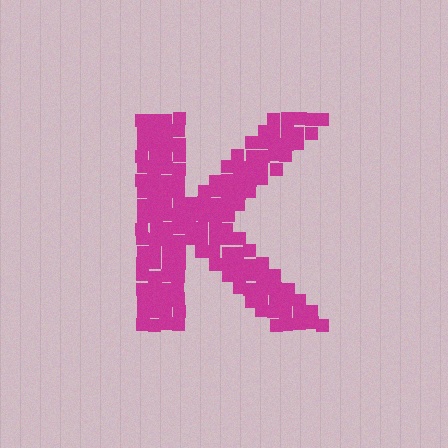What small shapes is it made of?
It is made of small squares.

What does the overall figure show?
The overall figure shows the letter K.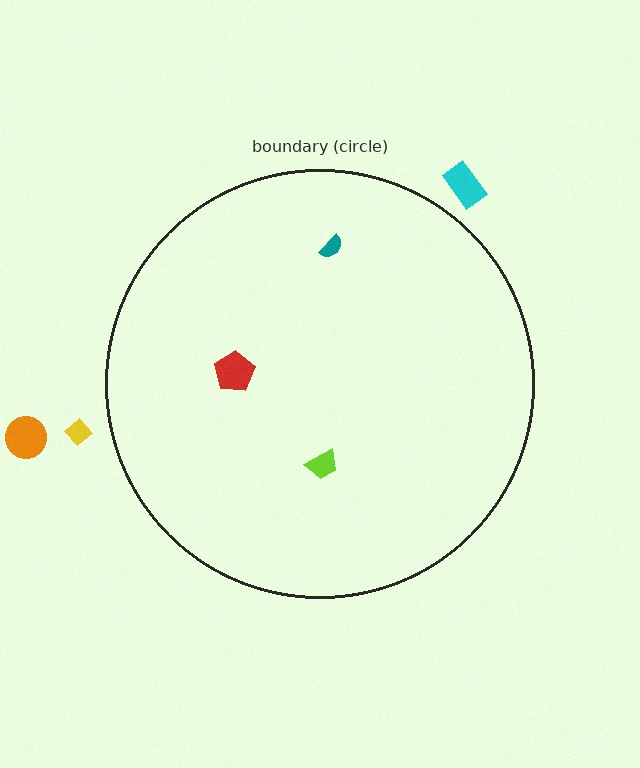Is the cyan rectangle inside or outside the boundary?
Outside.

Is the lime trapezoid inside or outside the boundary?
Inside.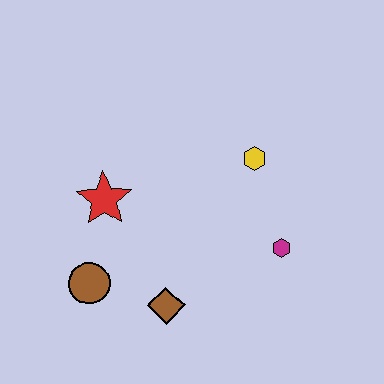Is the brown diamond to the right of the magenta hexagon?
No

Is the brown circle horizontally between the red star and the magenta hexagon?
No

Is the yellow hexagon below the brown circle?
No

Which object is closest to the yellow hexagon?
The magenta hexagon is closest to the yellow hexagon.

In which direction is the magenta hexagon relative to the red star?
The magenta hexagon is to the right of the red star.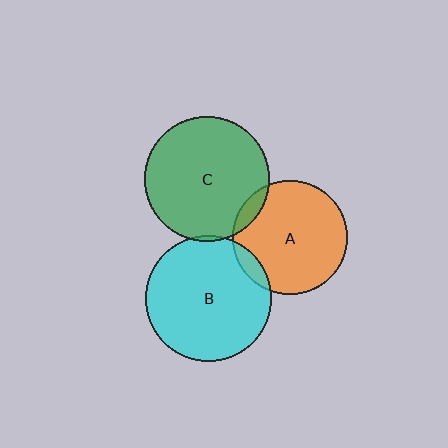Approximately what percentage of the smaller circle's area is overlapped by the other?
Approximately 10%.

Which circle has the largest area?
Circle B (cyan).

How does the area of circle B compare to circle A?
Approximately 1.2 times.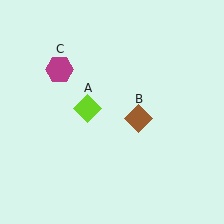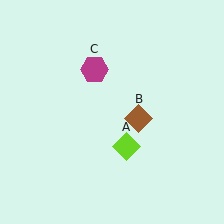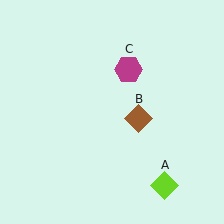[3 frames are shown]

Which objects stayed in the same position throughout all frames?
Brown diamond (object B) remained stationary.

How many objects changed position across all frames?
2 objects changed position: lime diamond (object A), magenta hexagon (object C).